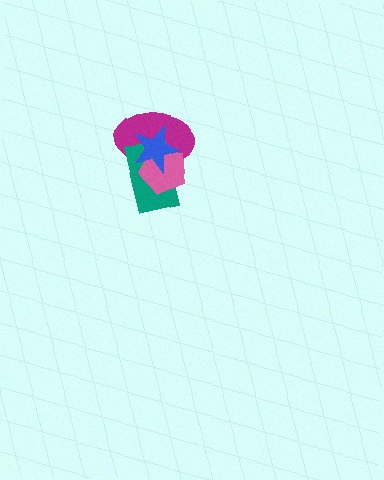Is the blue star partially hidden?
No, no other shape covers it.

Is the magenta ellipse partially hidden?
Yes, it is partially covered by another shape.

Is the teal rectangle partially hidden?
Yes, it is partially covered by another shape.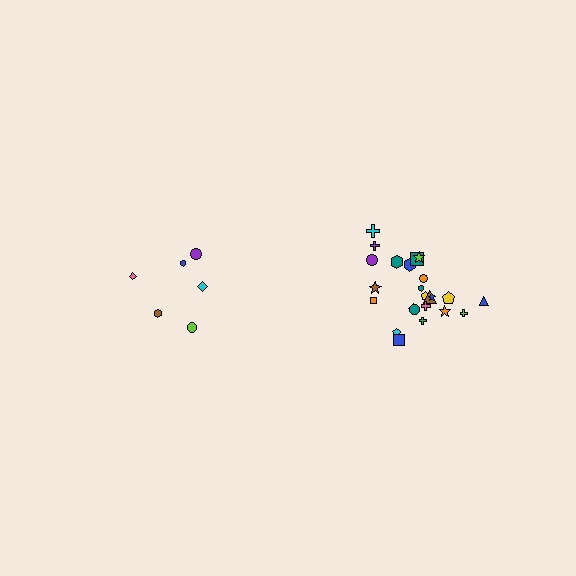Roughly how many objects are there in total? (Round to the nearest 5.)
Roughly 30 objects in total.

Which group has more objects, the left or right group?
The right group.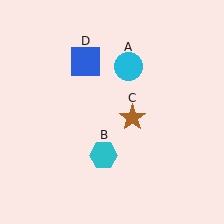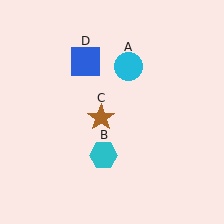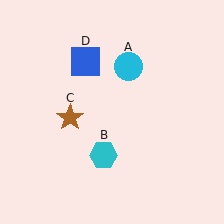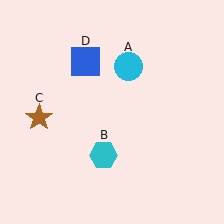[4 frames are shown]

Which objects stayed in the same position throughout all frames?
Cyan circle (object A) and cyan hexagon (object B) and blue square (object D) remained stationary.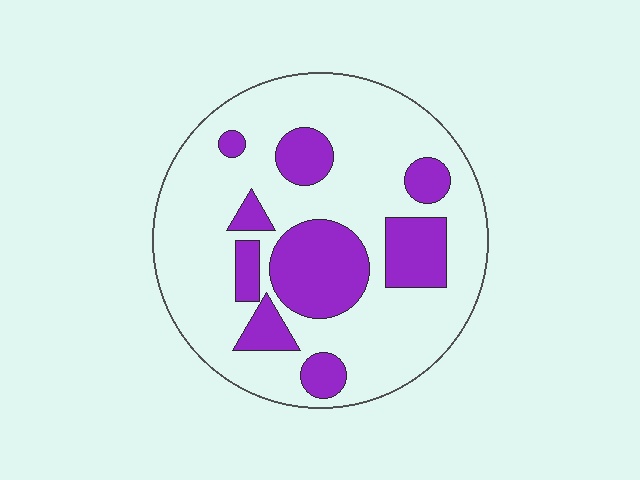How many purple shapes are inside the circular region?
9.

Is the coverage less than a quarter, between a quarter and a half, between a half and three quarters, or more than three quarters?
Between a quarter and a half.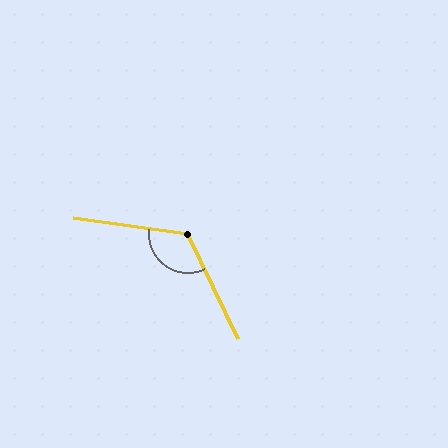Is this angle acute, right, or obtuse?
It is obtuse.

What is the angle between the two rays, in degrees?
Approximately 123 degrees.